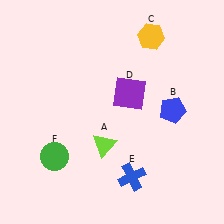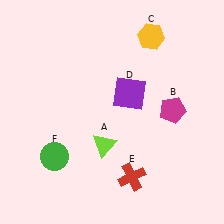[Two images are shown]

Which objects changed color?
B changed from blue to magenta. E changed from blue to red.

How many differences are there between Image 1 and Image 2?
There are 2 differences between the two images.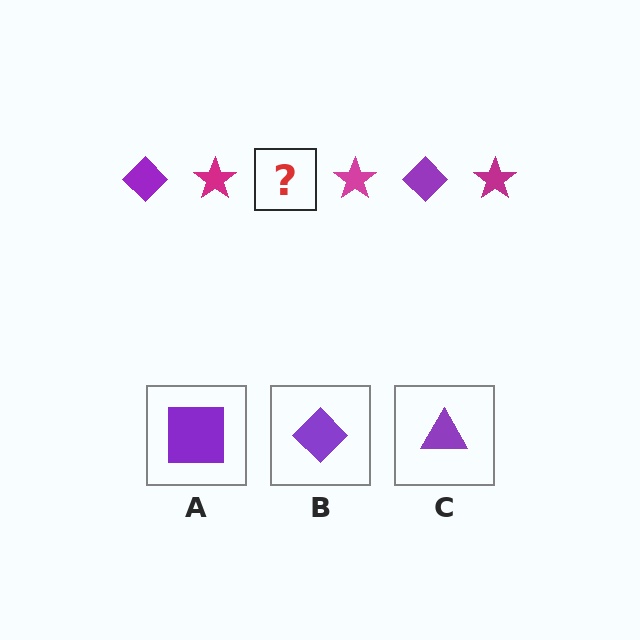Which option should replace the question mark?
Option B.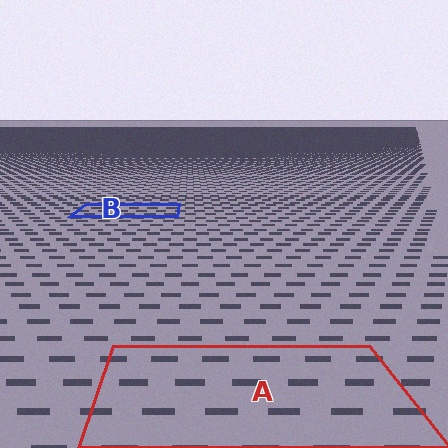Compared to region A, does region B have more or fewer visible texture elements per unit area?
Region B has more texture elements per unit area — they are packed more densely because it is farther away.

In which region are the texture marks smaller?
The texture marks are smaller in region B, because it is farther away.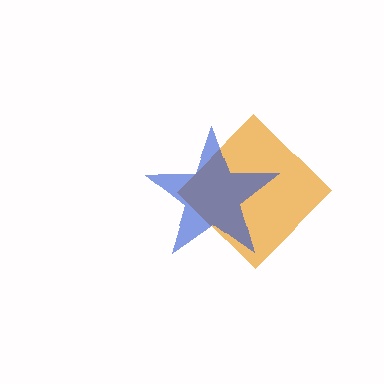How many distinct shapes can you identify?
There are 2 distinct shapes: an orange diamond, a blue star.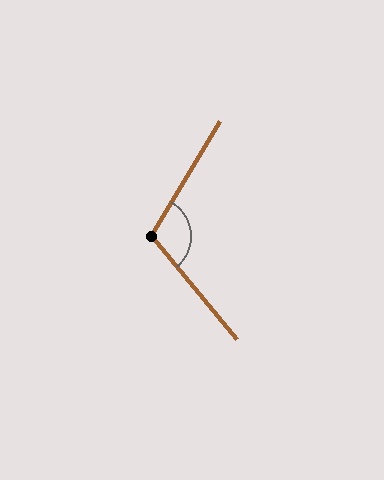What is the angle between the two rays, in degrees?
Approximately 109 degrees.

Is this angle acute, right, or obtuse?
It is obtuse.